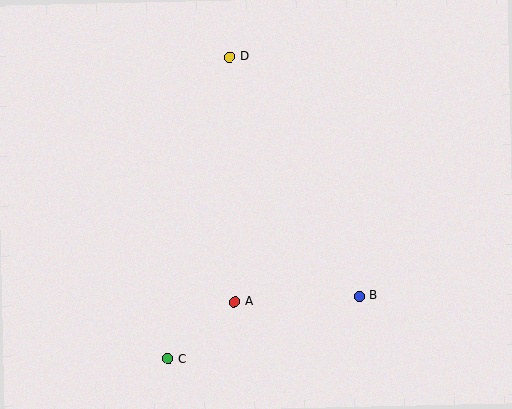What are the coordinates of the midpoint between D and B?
The midpoint between D and B is at (294, 176).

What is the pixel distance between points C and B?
The distance between C and B is 201 pixels.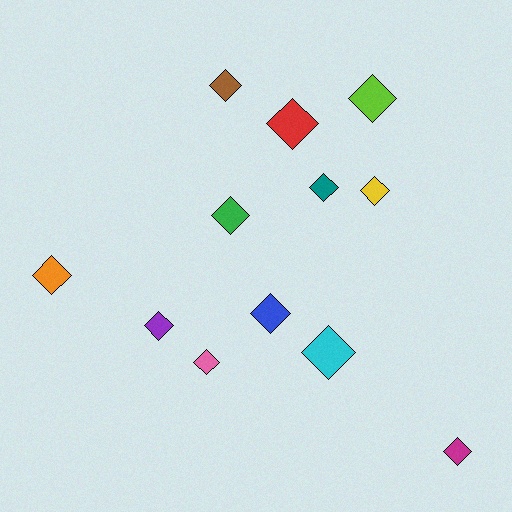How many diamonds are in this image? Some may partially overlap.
There are 12 diamonds.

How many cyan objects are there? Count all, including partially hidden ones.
There is 1 cyan object.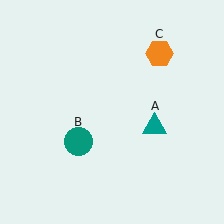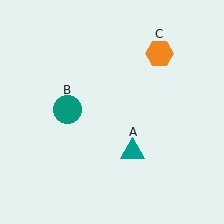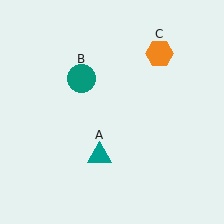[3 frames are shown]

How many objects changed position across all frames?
2 objects changed position: teal triangle (object A), teal circle (object B).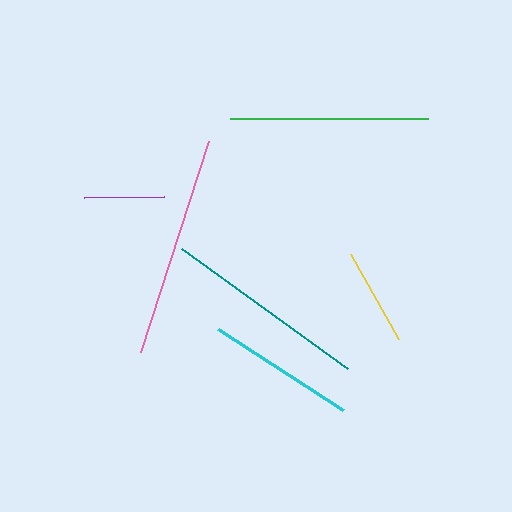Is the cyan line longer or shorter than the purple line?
The cyan line is longer than the purple line.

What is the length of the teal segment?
The teal segment is approximately 204 pixels long.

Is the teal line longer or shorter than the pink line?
The pink line is longer than the teal line.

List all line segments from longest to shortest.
From longest to shortest: pink, teal, green, cyan, yellow, purple.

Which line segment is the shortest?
The purple line is the shortest at approximately 79 pixels.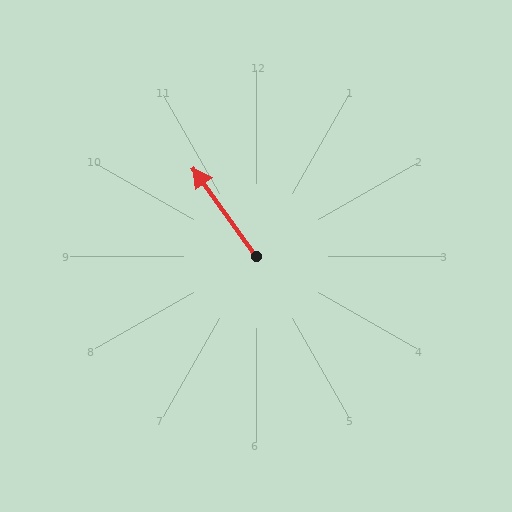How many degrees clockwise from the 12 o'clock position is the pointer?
Approximately 324 degrees.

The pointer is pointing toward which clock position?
Roughly 11 o'clock.